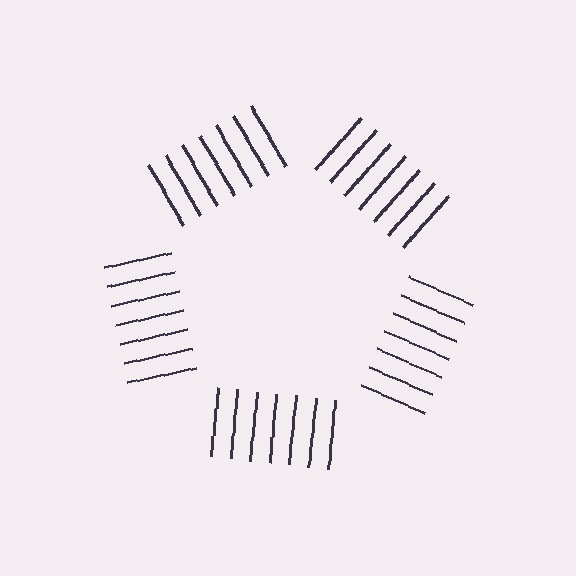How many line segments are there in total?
35 — 7 along each of the 5 edges.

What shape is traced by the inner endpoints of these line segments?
An illusory pentagon — the line segments terminate on its edges but no continuous stroke is drawn.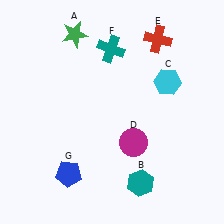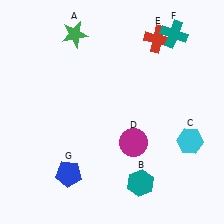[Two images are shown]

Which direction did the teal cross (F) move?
The teal cross (F) moved right.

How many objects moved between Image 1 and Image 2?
2 objects moved between the two images.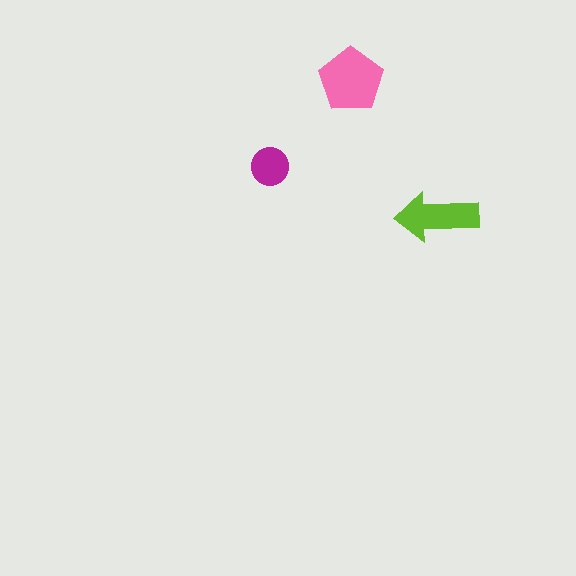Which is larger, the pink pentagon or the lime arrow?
The pink pentagon.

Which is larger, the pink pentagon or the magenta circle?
The pink pentagon.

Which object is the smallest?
The magenta circle.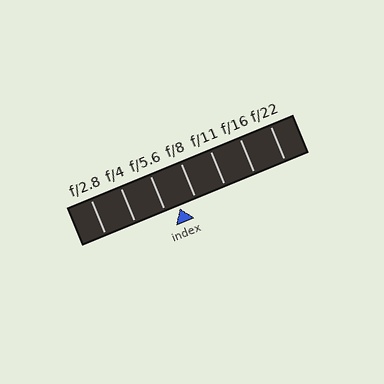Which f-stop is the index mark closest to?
The index mark is closest to f/5.6.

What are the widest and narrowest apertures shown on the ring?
The widest aperture shown is f/2.8 and the narrowest is f/22.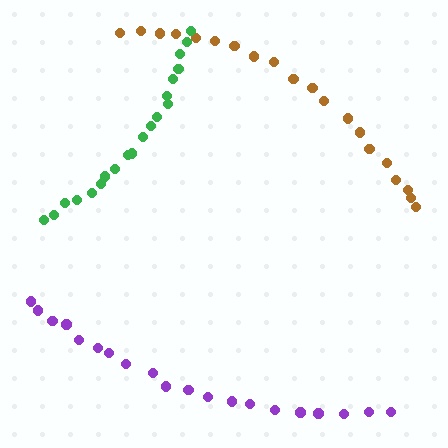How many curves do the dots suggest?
There are 3 distinct paths.